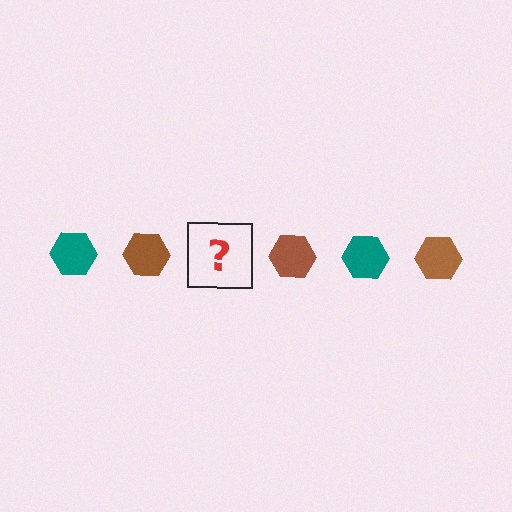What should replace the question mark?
The question mark should be replaced with a teal hexagon.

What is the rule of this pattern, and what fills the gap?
The rule is that the pattern cycles through teal, brown hexagons. The gap should be filled with a teal hexagon.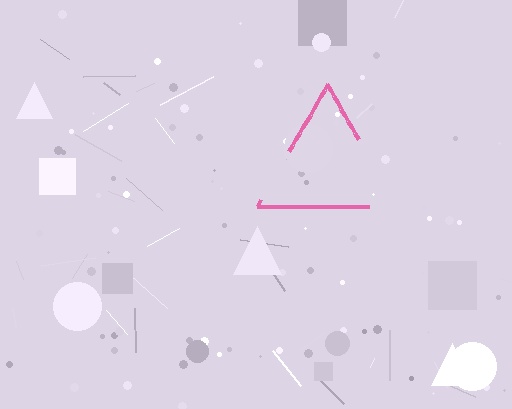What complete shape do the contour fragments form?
The contour fragments form a triangle.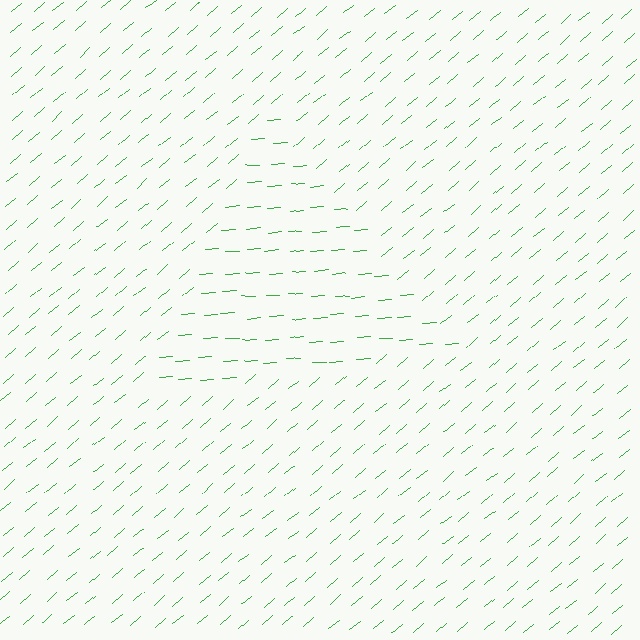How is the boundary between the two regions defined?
The boundary is defined purely by a change in line orientation (approximately 35 degrees difference). All lines are the same color and thickness.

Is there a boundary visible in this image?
Yes, there is a texture boundary formed by a change in line orientation.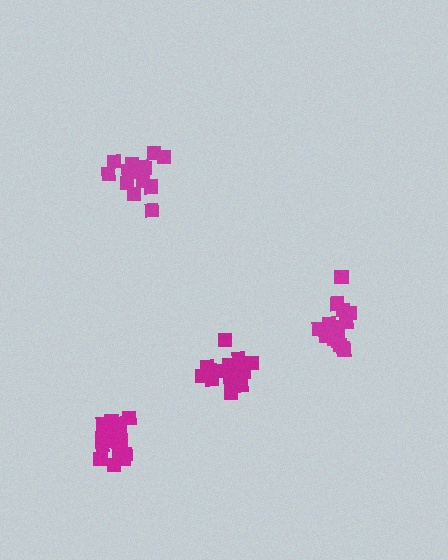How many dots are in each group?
Group 1: 18 dots, Group 2: 19 dots, Group 3: 18 dots, Group 4: 17 dots (72 total).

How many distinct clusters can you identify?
There are 4 distinct clusters.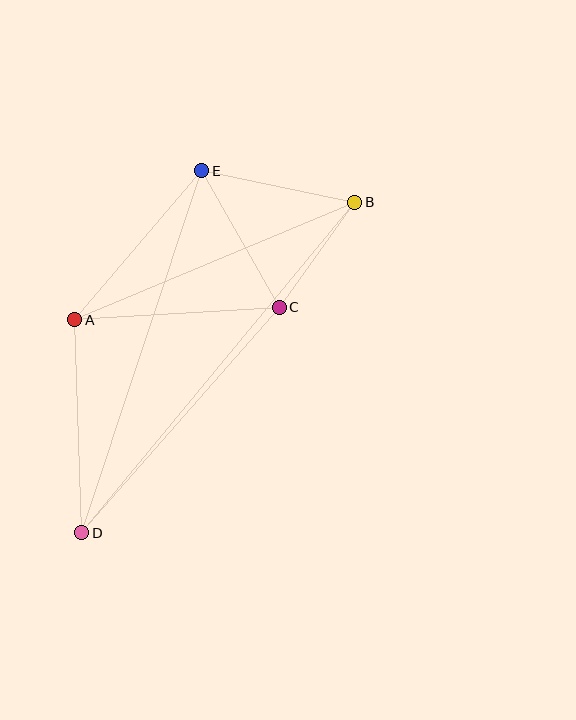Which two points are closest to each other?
Points B and C are closest to each other.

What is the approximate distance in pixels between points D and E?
The distance between D and E is approximately 381 pixels.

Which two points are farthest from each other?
Points B and D are farthest from each other.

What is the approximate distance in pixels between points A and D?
The distance between A and D is approximately 213 pixels.